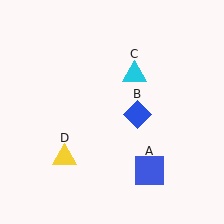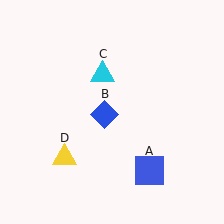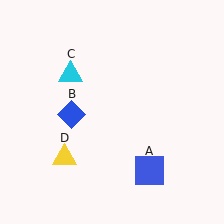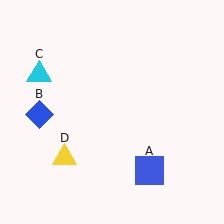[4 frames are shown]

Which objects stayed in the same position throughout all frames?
Blue square (object A) and yellow triangle (object D) remained stationary.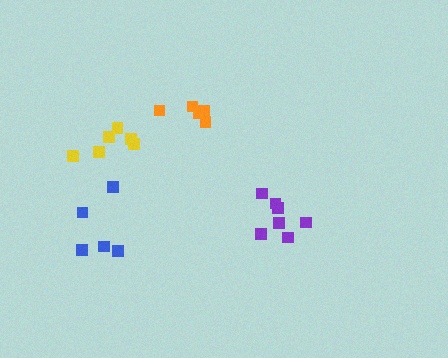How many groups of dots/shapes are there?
There are 4 groups.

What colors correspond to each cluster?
The clusters are colored: purple, blue, orange, yellow.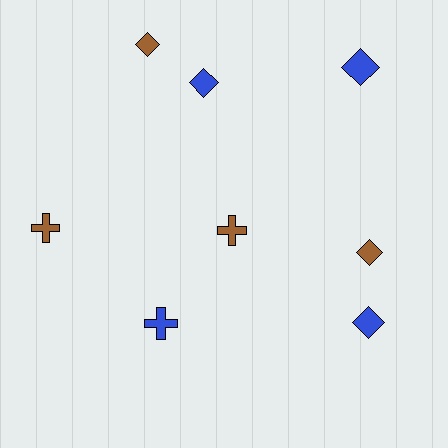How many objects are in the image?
There are 8 objects.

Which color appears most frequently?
Brown, with 4 objects.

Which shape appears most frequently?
Diamond, with 5 objects.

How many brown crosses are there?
There are 2 brown crosses.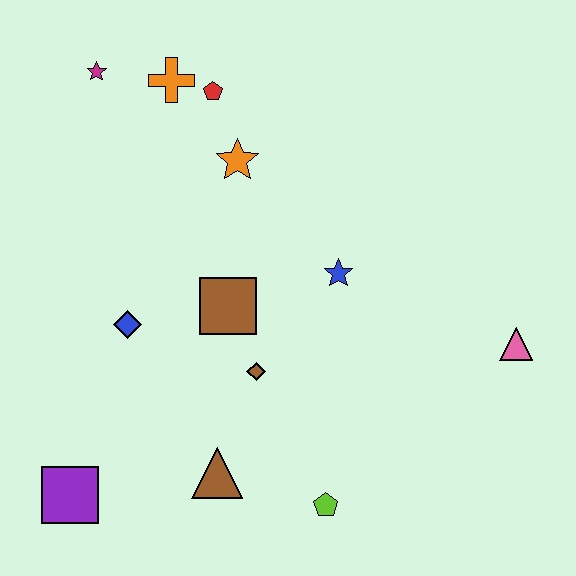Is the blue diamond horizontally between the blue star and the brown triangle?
No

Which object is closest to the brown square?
The brown diamond is closest to the brown square.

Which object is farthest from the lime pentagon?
The magenta star is farthest from the lime pentagon.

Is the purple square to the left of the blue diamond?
Yes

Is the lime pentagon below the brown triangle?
Yes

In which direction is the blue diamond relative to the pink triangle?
The blue diamond is to the left of the pink triangle.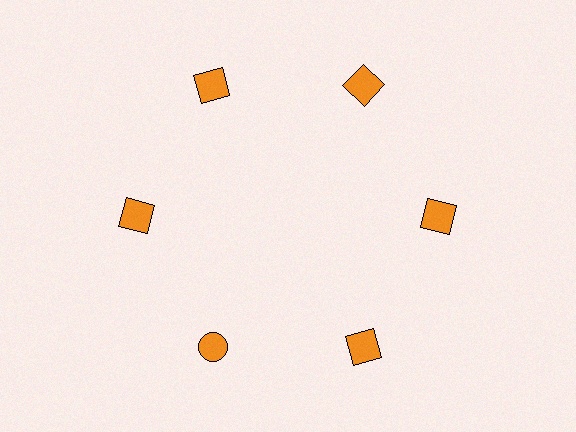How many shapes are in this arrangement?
There are 6 shapes arranged in a ring pattern.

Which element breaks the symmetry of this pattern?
The orange circle at roughly the 7 o'clock position breaks the symmetry. All other shapes are orange squares.